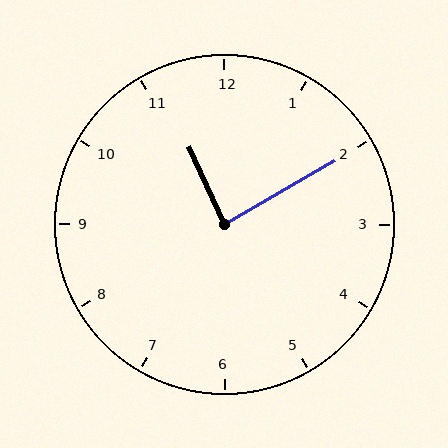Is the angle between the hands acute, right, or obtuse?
It is right.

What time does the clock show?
11:10.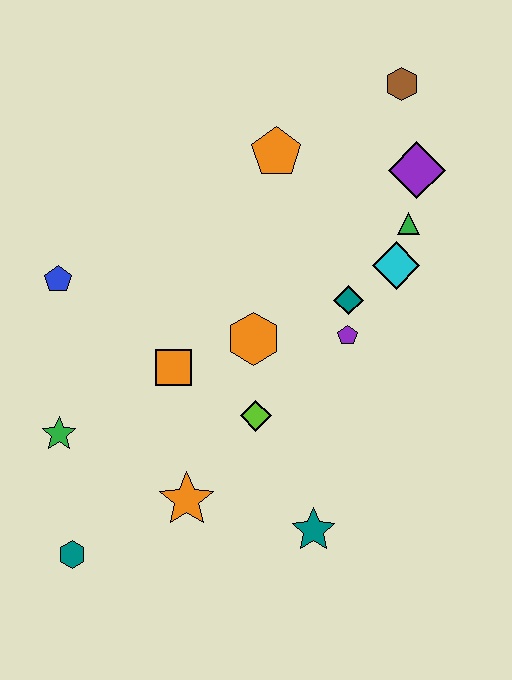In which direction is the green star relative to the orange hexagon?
The green star is to the left of the orange hexagon.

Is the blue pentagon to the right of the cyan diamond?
No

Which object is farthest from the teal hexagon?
The brown hexagon is farthest from the teal hexagon.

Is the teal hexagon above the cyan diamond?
No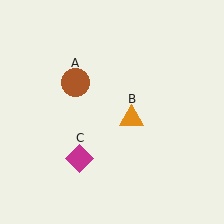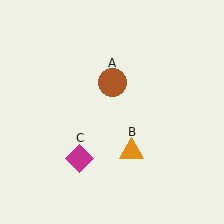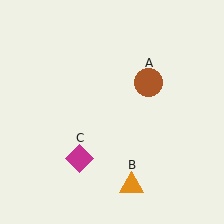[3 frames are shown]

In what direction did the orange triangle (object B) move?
The orange triangle (object B) moved down.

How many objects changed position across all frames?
2 objects changed position: brown circle (object A), orange triangle (object B).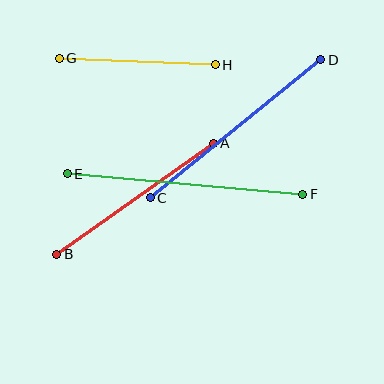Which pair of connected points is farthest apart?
Points E and F are farthest apart.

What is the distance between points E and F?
The distance is approximately 236 pixels.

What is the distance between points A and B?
The distance is approximately 192 pixels.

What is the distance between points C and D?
The distance is approximately 219 pixels.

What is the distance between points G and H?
The distance is approximately 156 pixels.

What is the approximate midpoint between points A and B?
The midpoint is at approximately (135, 199) pixels.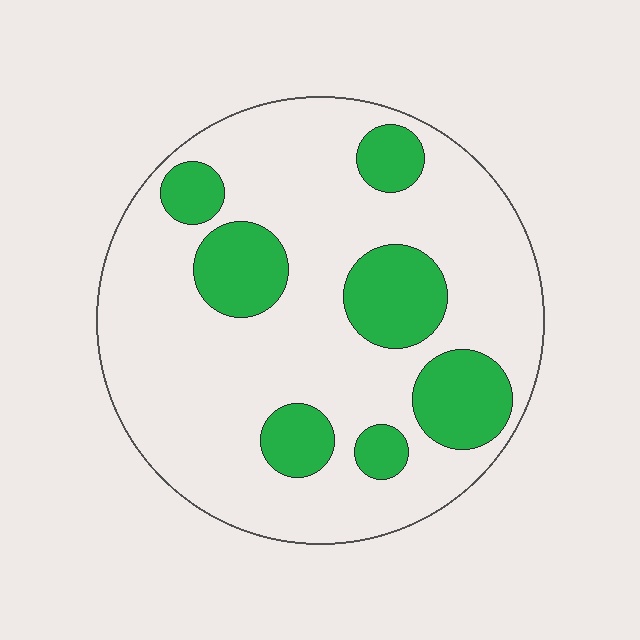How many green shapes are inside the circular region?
7.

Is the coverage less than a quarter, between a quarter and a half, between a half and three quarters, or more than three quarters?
Less than a quarter.